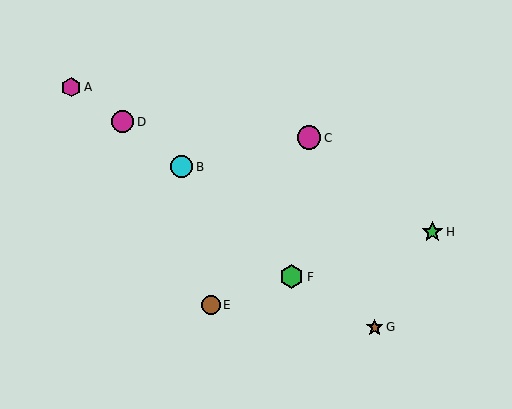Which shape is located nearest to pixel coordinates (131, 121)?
The magenta circle (labeled D) at (122, 122) is nearest to that location.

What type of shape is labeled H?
Shape H is a green star.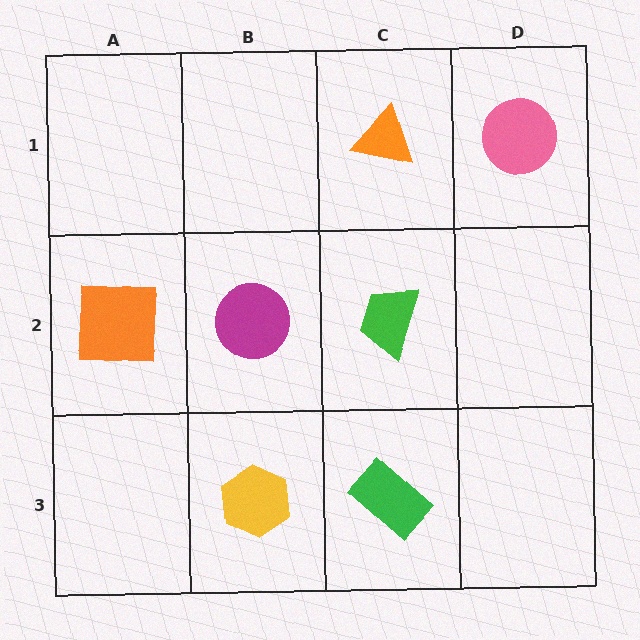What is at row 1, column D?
A pink circle.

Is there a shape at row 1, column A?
No, that cell is empty.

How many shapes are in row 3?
2 shapes.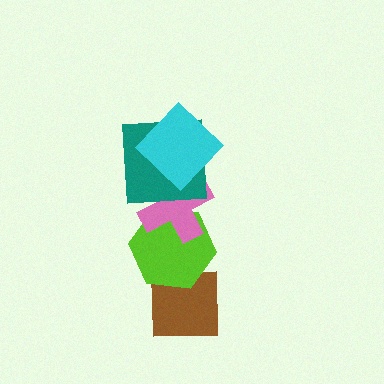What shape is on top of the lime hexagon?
The pink cross is on top of the lime hexagon.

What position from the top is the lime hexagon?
The lime hexagon is 4th from the top.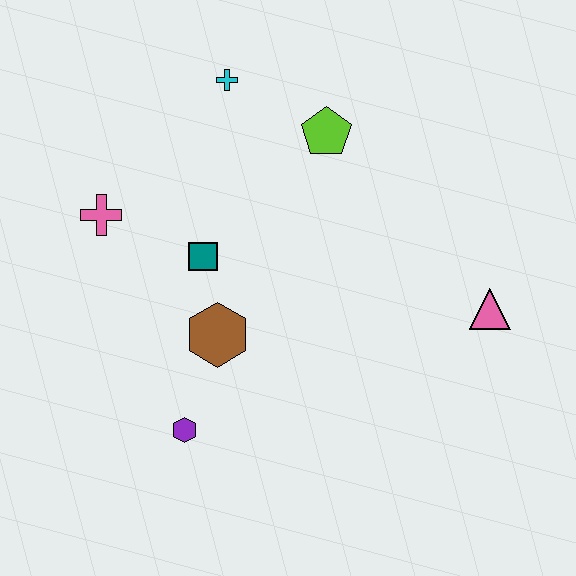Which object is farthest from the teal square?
The pink triangle is farthest from the teal square.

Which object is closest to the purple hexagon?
The brown hexagon is closest to the purple hexagon.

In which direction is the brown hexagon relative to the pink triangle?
The brown hexagon is to the left of the pink triangle.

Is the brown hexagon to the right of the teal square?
Yes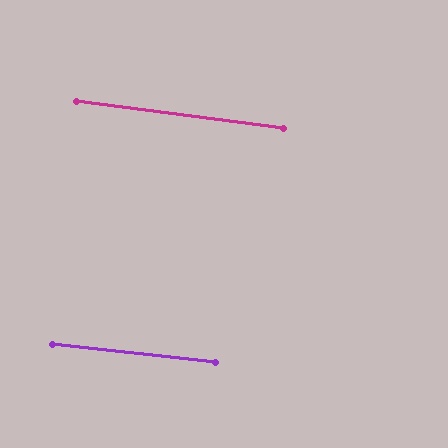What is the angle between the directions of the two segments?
Approximately 1 degree.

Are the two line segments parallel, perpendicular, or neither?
Parallel — their directions differ by only 1.4°.